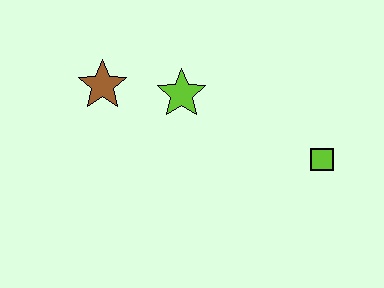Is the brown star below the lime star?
No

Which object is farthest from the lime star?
The lime square is farthest from the lime star.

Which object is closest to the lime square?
The lime star is closest to the lime square.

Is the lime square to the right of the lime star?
Yes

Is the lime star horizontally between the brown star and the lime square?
Yes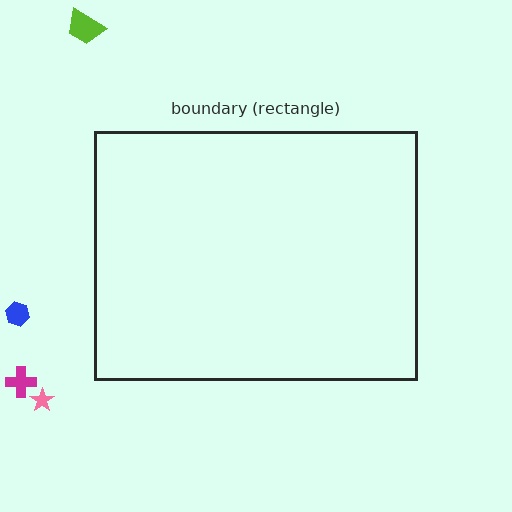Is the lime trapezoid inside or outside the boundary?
Outside.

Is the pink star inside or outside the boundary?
Outside.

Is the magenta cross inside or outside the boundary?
Outside.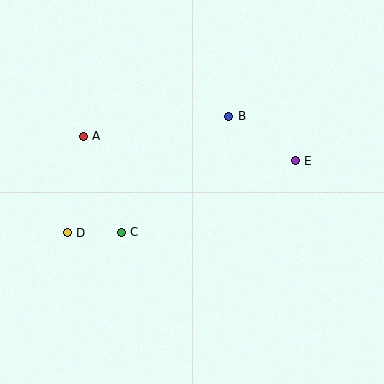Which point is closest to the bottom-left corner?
Point D is closest to the bottom-left corner.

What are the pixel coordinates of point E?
Point E is at (295, 161).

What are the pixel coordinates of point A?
Point A is at (83, 136).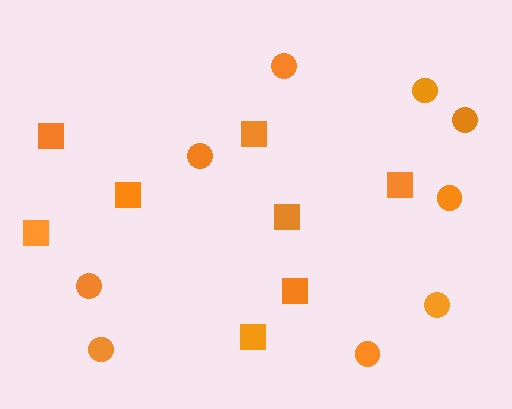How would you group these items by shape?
There are 2 groups: one group of squares (8) and one group of circles (9).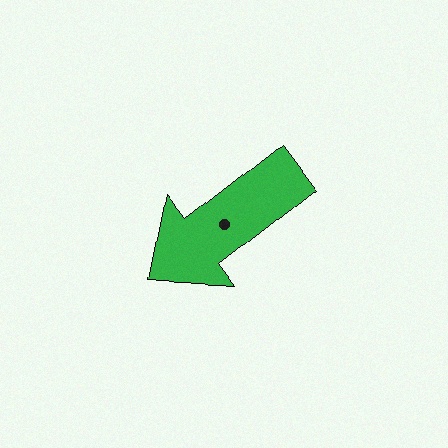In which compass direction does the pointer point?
Southwest.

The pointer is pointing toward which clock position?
Roughly 8 o'clock.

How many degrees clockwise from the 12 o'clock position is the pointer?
Approximately 232 degrees.